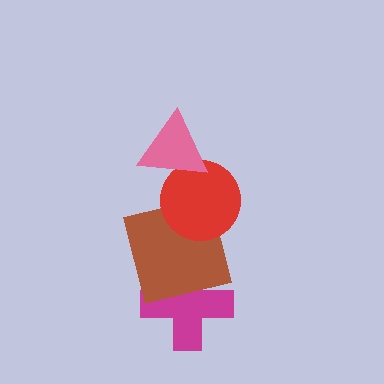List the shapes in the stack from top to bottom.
From top to bottom: the pink triangle, the red circle, the brown square, the magenta cross.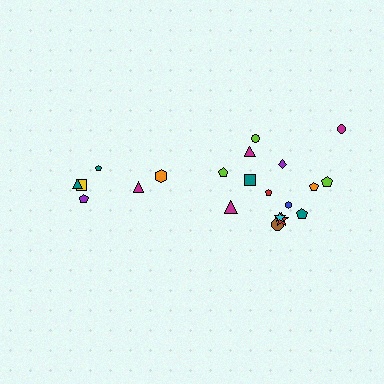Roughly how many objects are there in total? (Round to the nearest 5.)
Roughly 20 objects in total.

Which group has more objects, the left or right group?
The right group.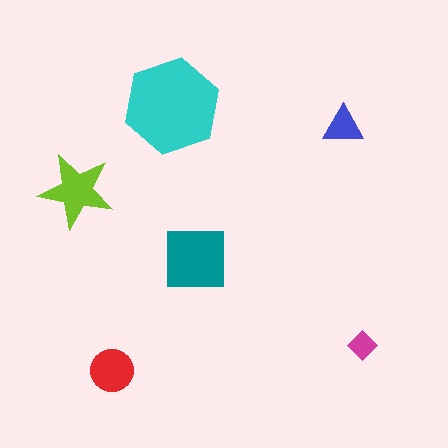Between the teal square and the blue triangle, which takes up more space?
The teal square.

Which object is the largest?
The cyan hexagon.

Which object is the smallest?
The magenta diamond.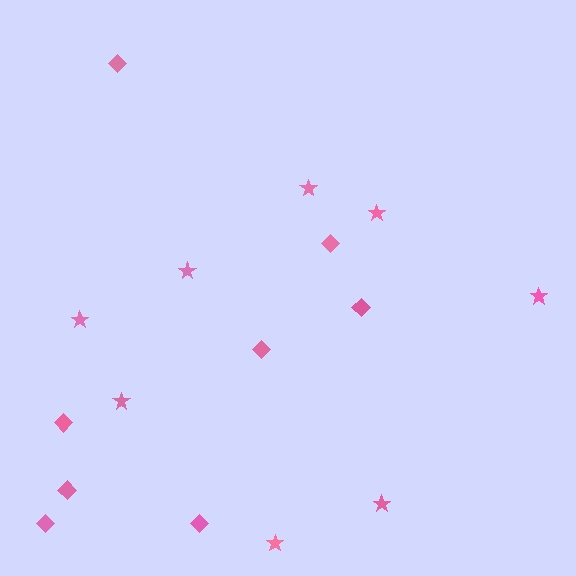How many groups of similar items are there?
There are 2 groups: one group of stars (8) and one group of diamonds (8).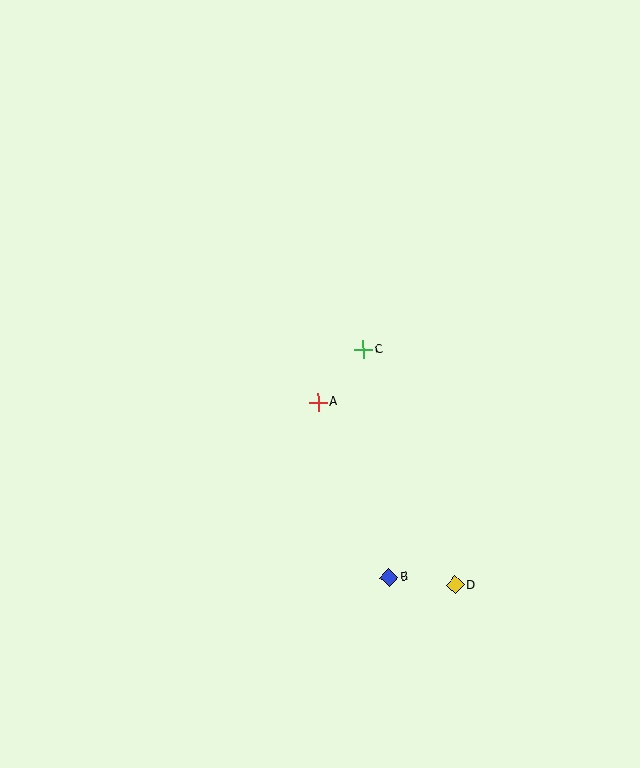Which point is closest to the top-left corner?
Point C is closest to the top-left corner.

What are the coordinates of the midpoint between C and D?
The midpoint between C and D is at (409, 467).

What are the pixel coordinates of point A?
Point A is at (318, 402).